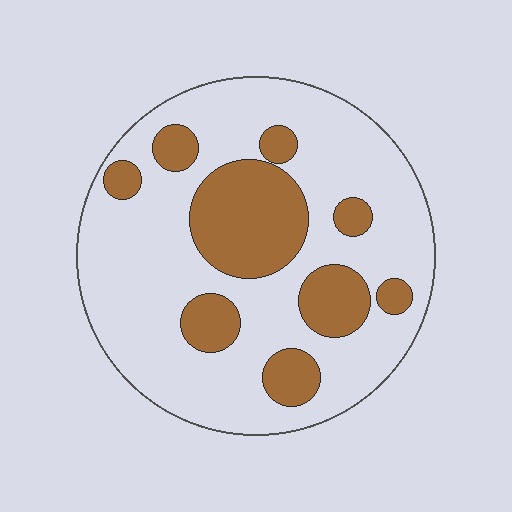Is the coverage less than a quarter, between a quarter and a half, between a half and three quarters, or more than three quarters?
Between a quarter and a half.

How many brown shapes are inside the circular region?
9.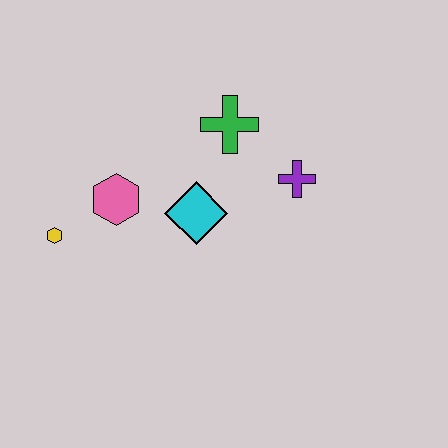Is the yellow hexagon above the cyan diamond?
No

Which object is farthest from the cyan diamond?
The yellow hexagon is farthest from the cyan diamond.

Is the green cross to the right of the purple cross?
No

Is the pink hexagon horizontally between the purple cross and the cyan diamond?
No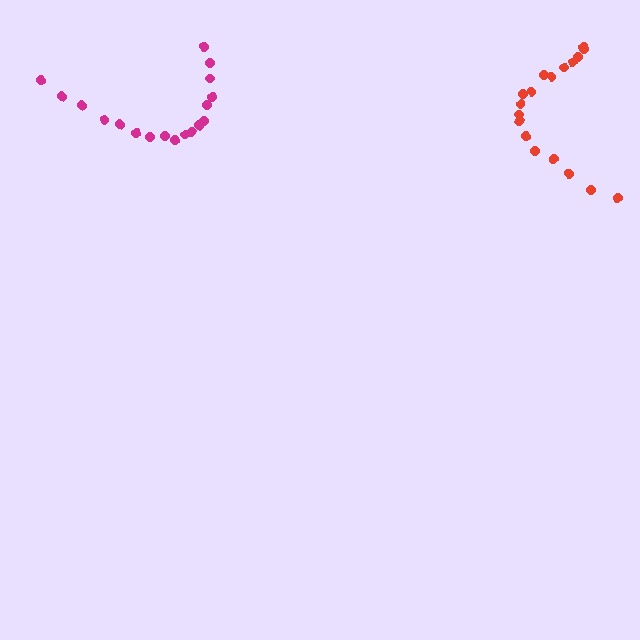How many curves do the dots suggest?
There are 2 distinct paths.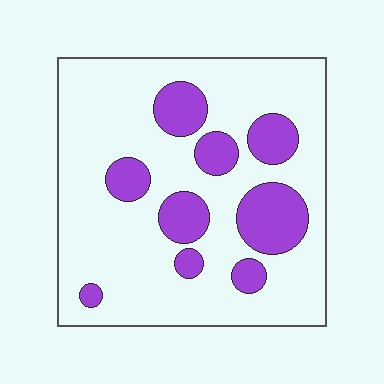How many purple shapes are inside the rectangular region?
9.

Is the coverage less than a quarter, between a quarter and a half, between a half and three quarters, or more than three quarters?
Less than a quarter.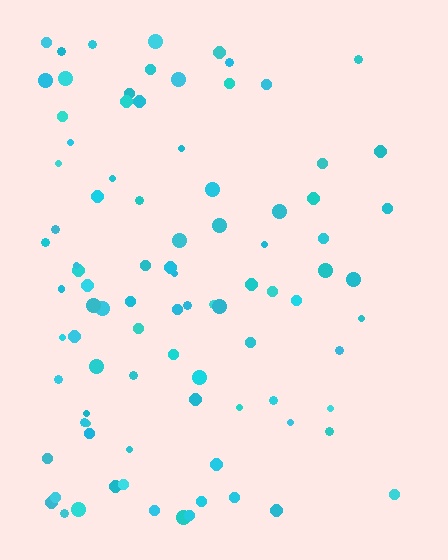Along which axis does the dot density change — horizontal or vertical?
Horizontal.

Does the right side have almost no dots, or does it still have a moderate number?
Still a moderate number, just noticeably fewer than the left.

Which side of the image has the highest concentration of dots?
The left.